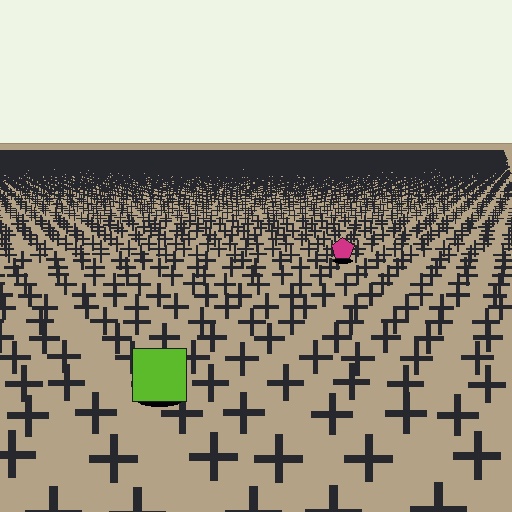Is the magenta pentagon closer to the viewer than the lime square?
No. The lime square is closer — you can tell from the texture gradient: the ground texture is coarser near it.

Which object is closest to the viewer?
The lime square is closest. The texture marks near it are larger and more spread out.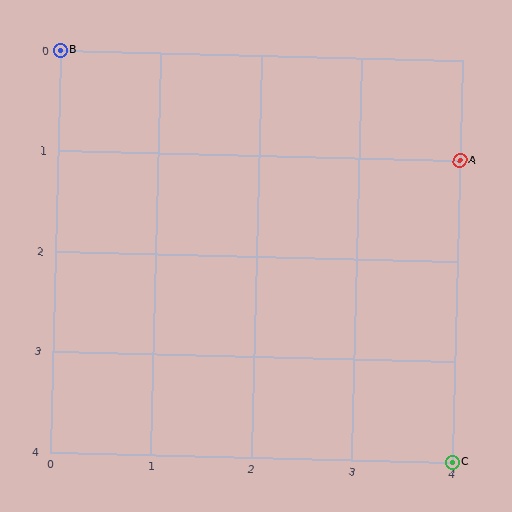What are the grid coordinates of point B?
Point B is at grid coordinates (0, 0).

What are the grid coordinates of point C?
Point C is at grid coordinates (4, 4).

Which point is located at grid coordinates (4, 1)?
Point A is at (4, 1).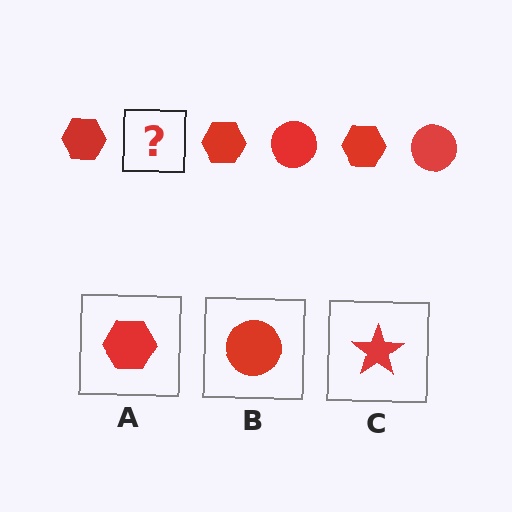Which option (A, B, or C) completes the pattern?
B.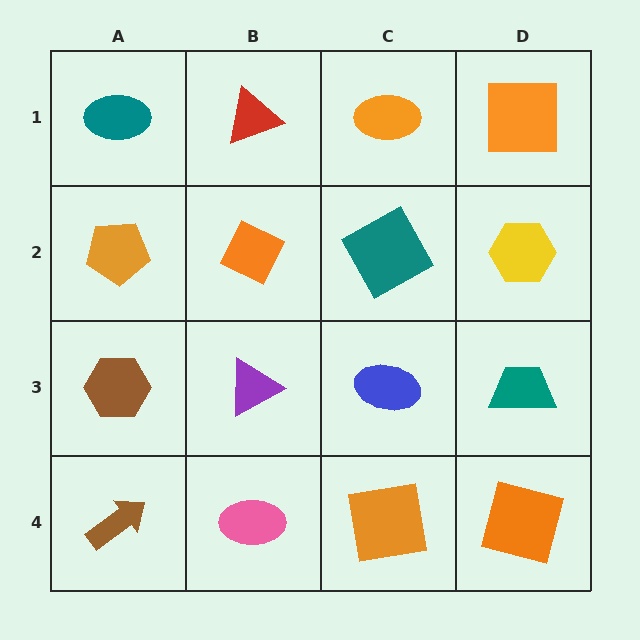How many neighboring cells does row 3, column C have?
4.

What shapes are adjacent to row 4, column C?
A blue ellipse (row 3, column C), a pink ellipse (row 4, column B), an orange square (row 4, column D).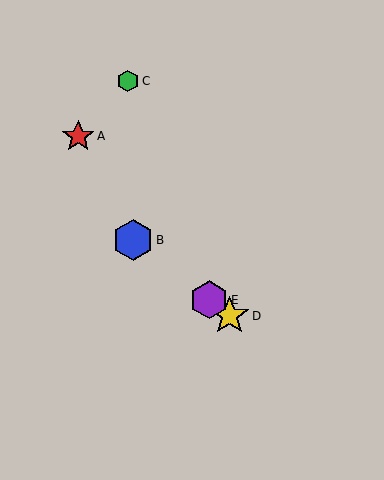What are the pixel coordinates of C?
Object C is at (128, 81).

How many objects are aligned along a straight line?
3 objects (B, D, E) are aligned along a straight line.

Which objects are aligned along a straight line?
Objects B, D, E are aligned along a straight line.